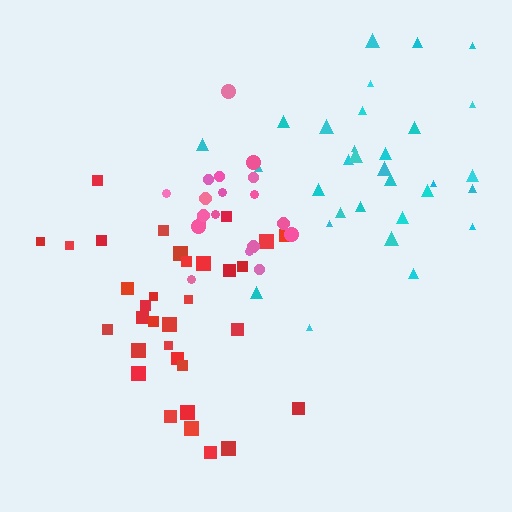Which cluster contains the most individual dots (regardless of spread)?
Red (33).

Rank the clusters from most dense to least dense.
pink, cyan, red.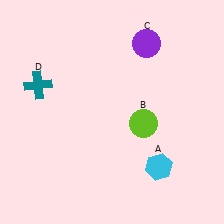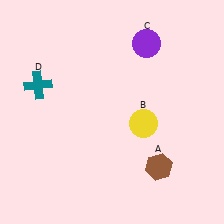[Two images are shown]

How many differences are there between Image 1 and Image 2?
There are 2 differences between the two images.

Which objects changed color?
A changed from cyan to brown. B changed from lime to yellow.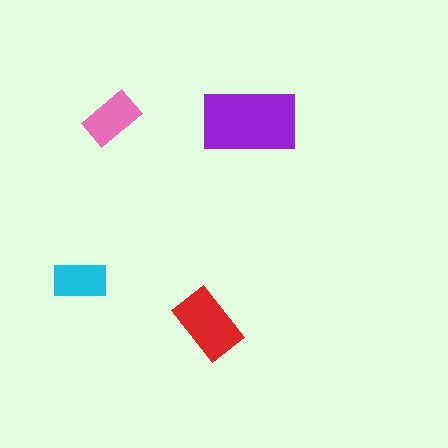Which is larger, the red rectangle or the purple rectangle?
The purple one.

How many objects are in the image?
There are 4 objects in the image.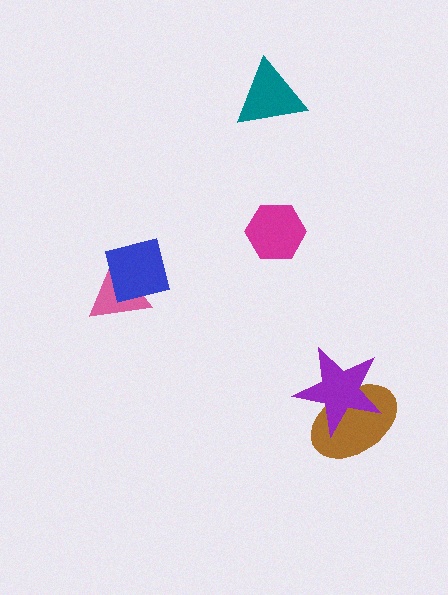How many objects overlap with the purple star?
1 object overlaps with the purple star.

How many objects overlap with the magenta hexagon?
0 objects overlap with the magenta hexagon.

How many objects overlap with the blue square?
1 object overlaps with the blue square.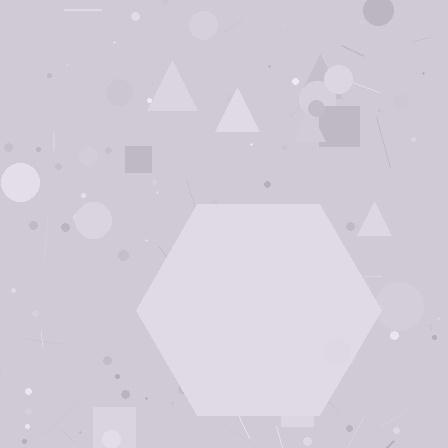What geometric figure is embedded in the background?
A hexagon is embedded in the background.